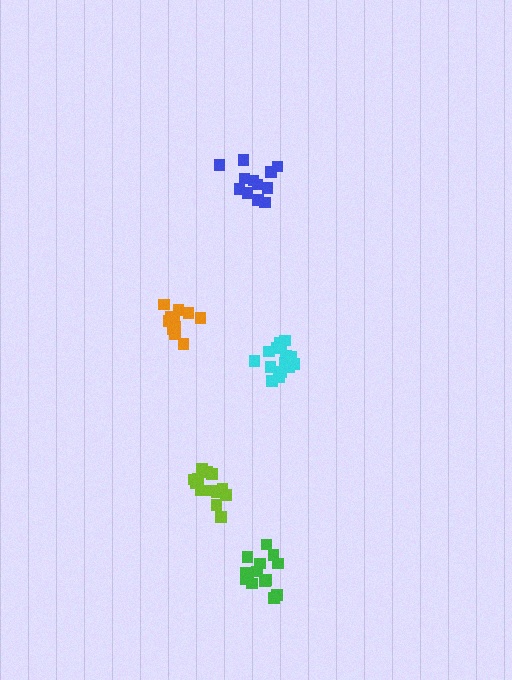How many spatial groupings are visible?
There are 5 spatial groupings.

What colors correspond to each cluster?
The clusters are colored: orange, cyan, lime, blue, green.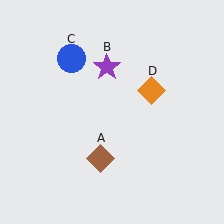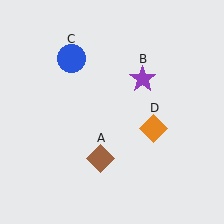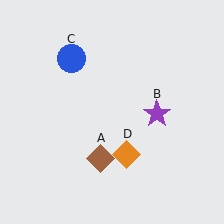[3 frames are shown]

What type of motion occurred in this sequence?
The purple star (object B), orange diamond (object D) rotated clockwise around the center of the scene.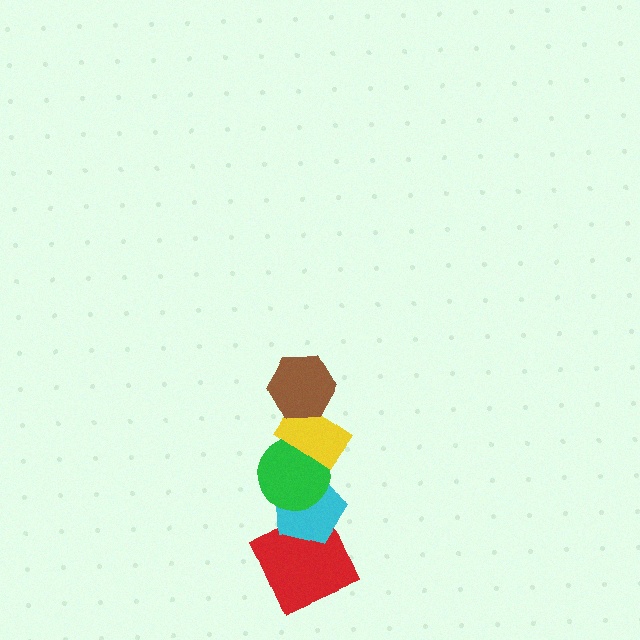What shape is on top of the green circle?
The yellow rectangle is on top of the green circle.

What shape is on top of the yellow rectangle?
The brown hexagon is on top of the yellow rectangle.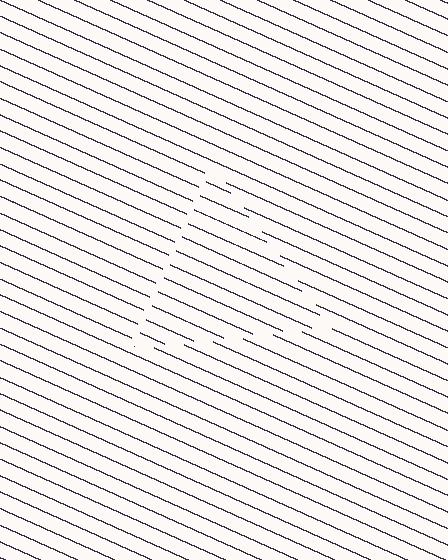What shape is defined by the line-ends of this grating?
An illusory triangle. The interior of the shape contains the same grating, shifted by half a period — the contour is defined by the phase discontinuity where line-ends from the inner and outer gratings abut.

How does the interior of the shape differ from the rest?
The interior of the shape contains the same grating, shifted by half a period — the contour is defined by the phase discontinuity where line-ends from the inner and outer gratings abut.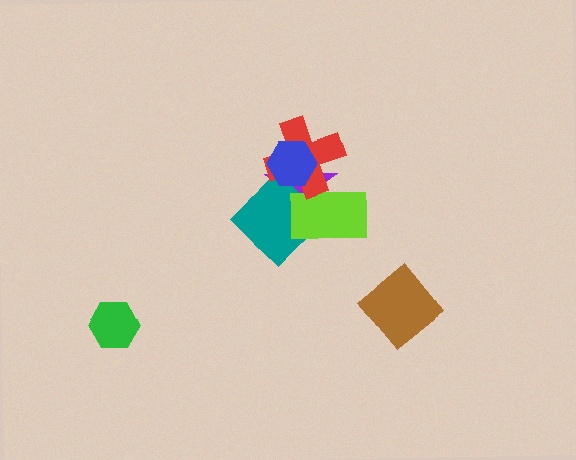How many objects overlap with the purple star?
4 objects overlap with the purple star.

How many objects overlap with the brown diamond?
0 objects overlap with the brown diamond.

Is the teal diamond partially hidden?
Yes, it is partially covered by another shape.